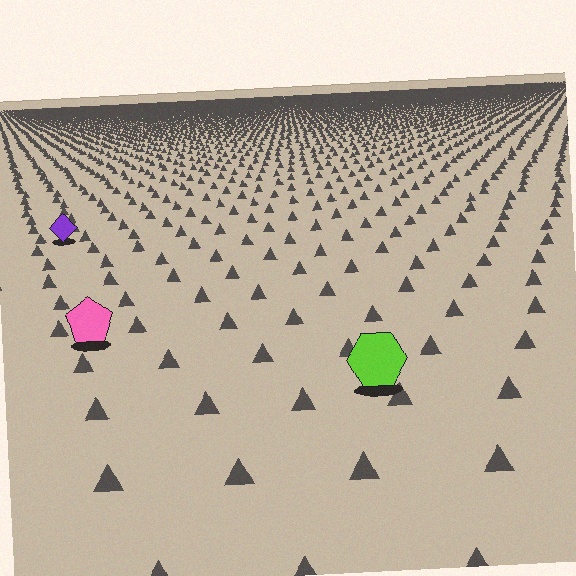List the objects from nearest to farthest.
From nearest to farthest: the lime hexagon, the pink pentagon, the purple diamond.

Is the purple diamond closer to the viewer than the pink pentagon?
No. The pink pentagon is closer — you can tell from the texture gradient: the ground texture is coarser near it.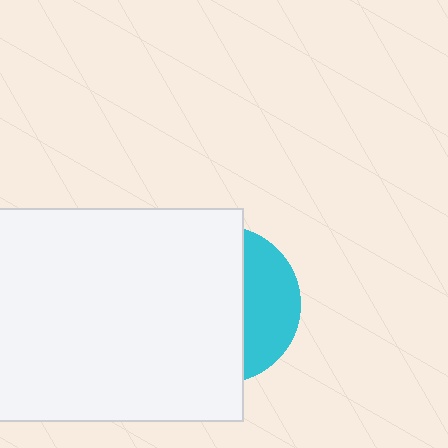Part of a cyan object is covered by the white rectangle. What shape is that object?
It is a circle.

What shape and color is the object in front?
The object in front is a white rectangle.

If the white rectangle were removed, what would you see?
You would see the complete cyan circle.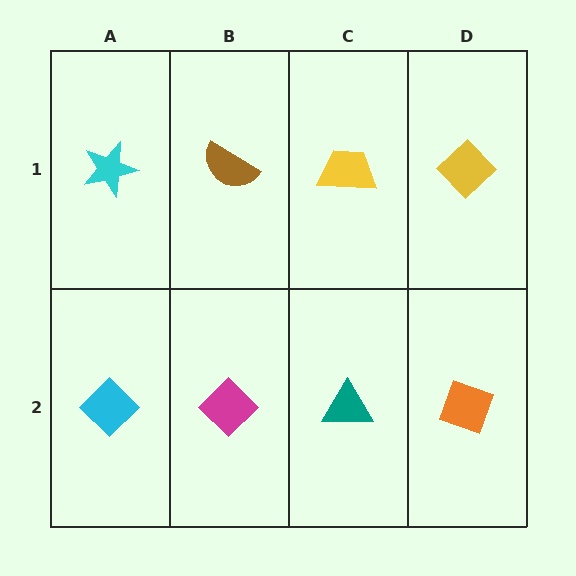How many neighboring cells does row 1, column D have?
2.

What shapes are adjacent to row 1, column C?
A teal triangle (row 2, column C), a brown semicircle (row 1, column B), a yellow diamond (row 1, column D).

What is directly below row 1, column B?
A magenta diamond.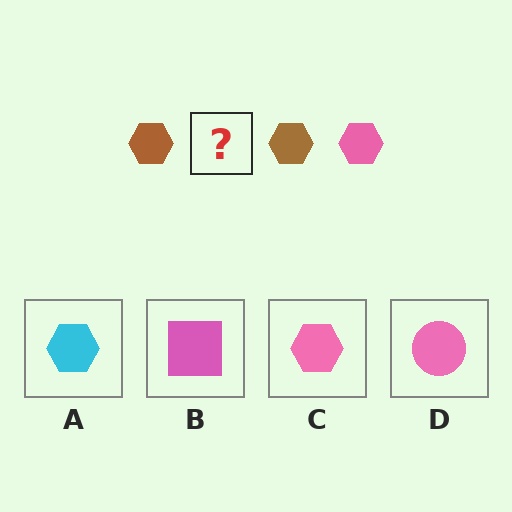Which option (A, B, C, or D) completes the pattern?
C.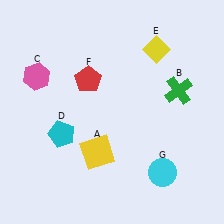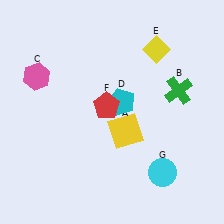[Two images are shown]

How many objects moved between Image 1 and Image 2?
3 objects moved between the two images.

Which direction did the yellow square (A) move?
The yellow square (A) moved right.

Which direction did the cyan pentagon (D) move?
The cyan pentagon (D) moved right.